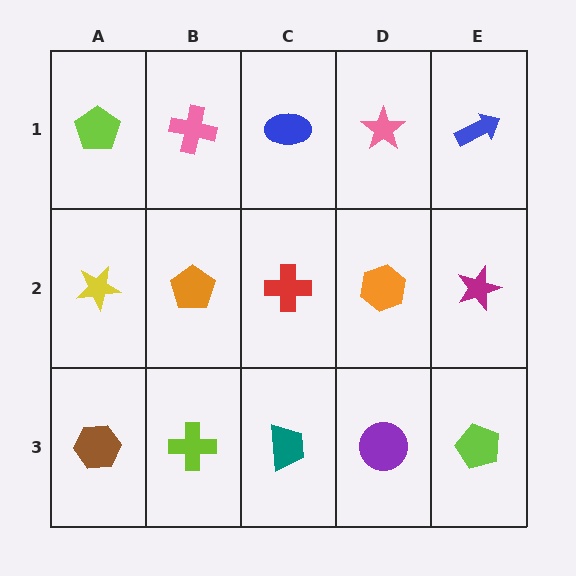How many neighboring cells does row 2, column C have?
4.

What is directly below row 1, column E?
A magenta star.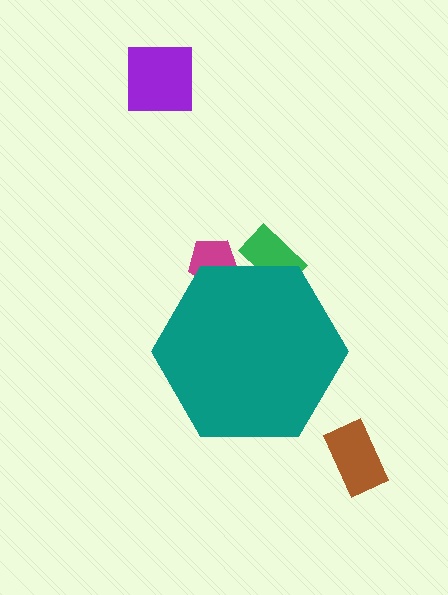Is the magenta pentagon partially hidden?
Yes, the magenta pentagon is partially hidden behind the teal hexagon.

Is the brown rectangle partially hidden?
No, the brown rectangle is fully visible.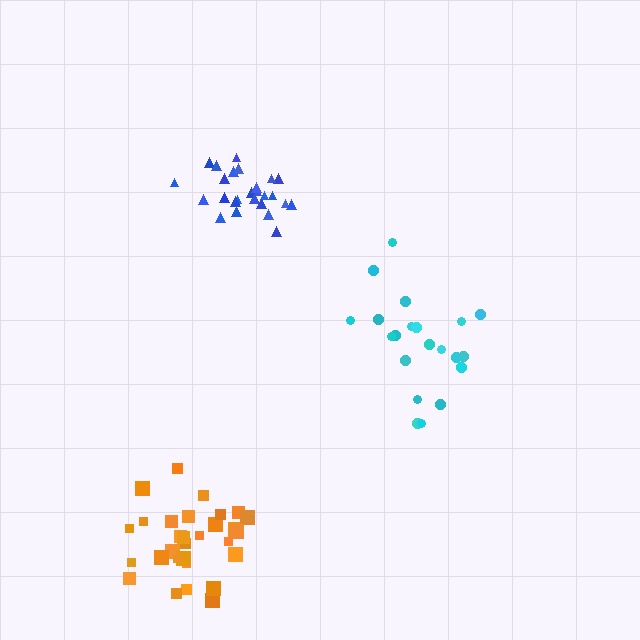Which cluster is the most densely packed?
Blue.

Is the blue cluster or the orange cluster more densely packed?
Blue.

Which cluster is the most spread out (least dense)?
Cyan.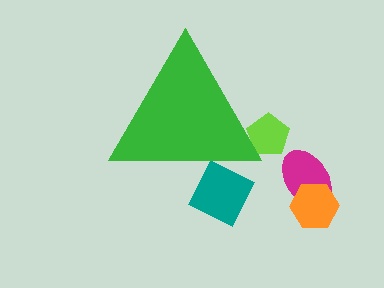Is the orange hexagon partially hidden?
No, the orange hexagon is fully visible.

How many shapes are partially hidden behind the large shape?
2 shapes are partially hidden.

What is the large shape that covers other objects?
A green triangle.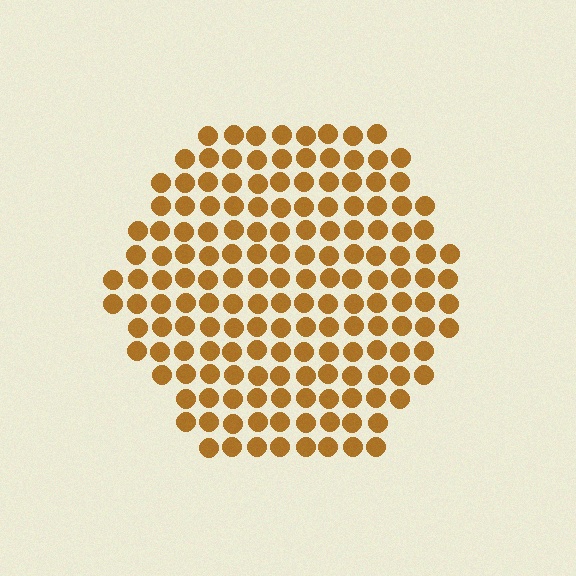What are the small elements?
The small elements are circles.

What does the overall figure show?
The overall figure shows a hexagon.